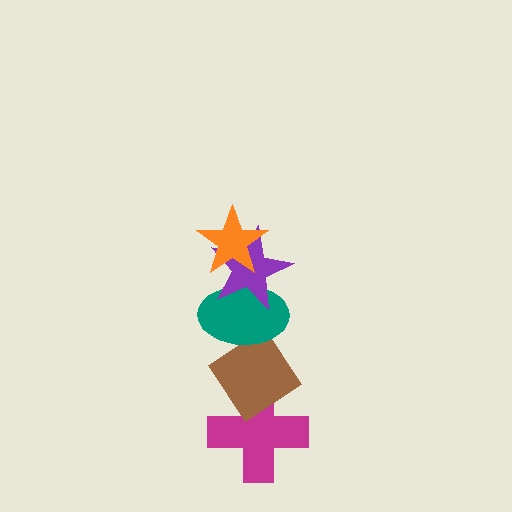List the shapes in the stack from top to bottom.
From top to bottom: the orange star, the purple star, the teal ellipse, the brown diamond, the magenta cross.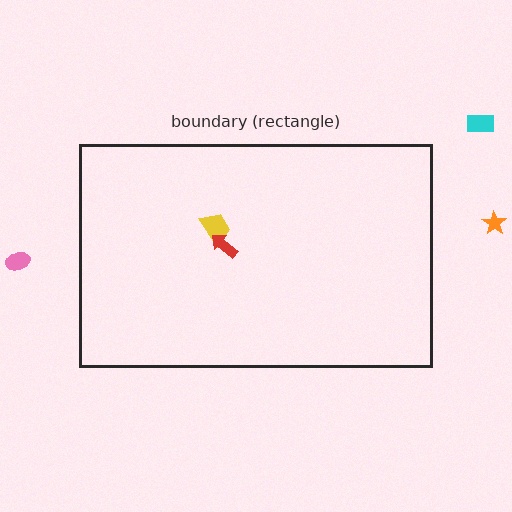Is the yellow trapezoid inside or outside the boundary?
Inside.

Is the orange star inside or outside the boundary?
Outside.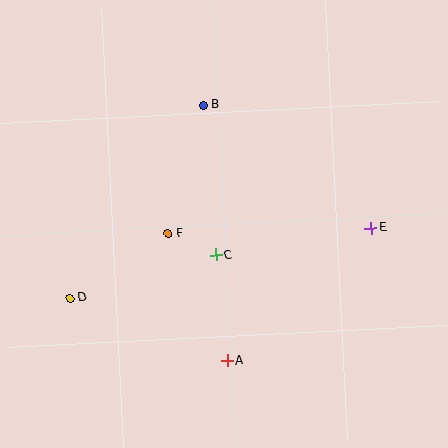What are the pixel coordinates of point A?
Point A is at (227, 361).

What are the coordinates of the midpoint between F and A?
The midpoint between F and A is at (198, 297).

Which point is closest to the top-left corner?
Point B is closest to the top-left corner.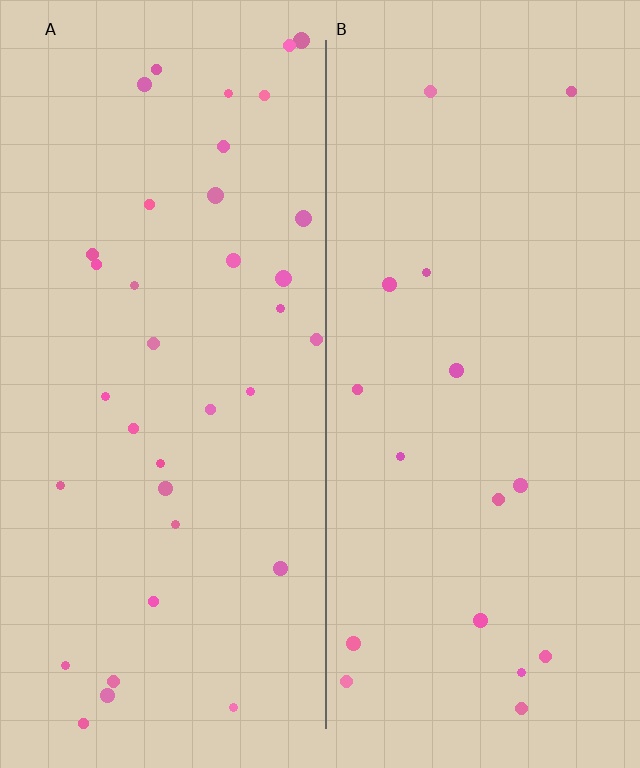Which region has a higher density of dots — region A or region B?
A (the left).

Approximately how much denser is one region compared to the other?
Approximately 2.1× — region A over region B.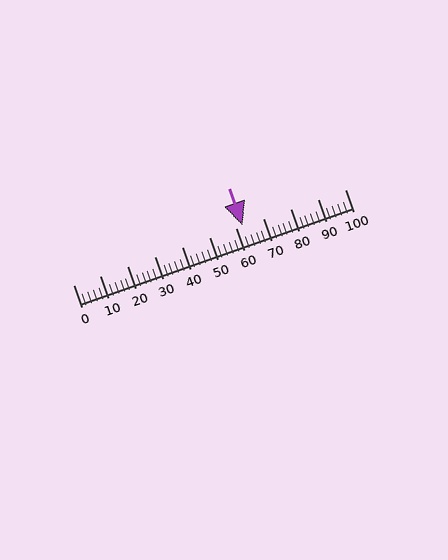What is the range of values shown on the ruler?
The ruler shows values from 0 to 100.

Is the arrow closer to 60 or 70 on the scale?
The arrow is closer to 60.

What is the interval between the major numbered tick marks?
The major tick marks are spaced 10 units apart.